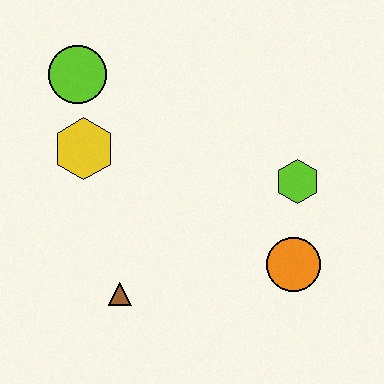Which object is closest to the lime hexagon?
The orange circle is closest to the lime hexagon.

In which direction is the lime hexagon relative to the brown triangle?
The lime hexagon is to the right of the brown triangle.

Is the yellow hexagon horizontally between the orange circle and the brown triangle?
No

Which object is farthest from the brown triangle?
The lime circle is farthest from the brown triangle.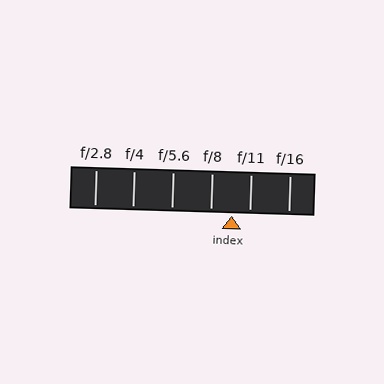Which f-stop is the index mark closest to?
The index mark is closest to f/11.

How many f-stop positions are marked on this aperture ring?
There are 6 f-stop positions marked.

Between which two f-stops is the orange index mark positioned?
The index mark is between f/8 and f/11.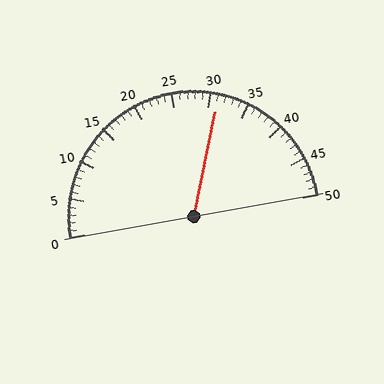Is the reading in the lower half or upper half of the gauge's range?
The reading is in the upper half of the range (0 to 50).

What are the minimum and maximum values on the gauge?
The gauge ranges from 0 to 50.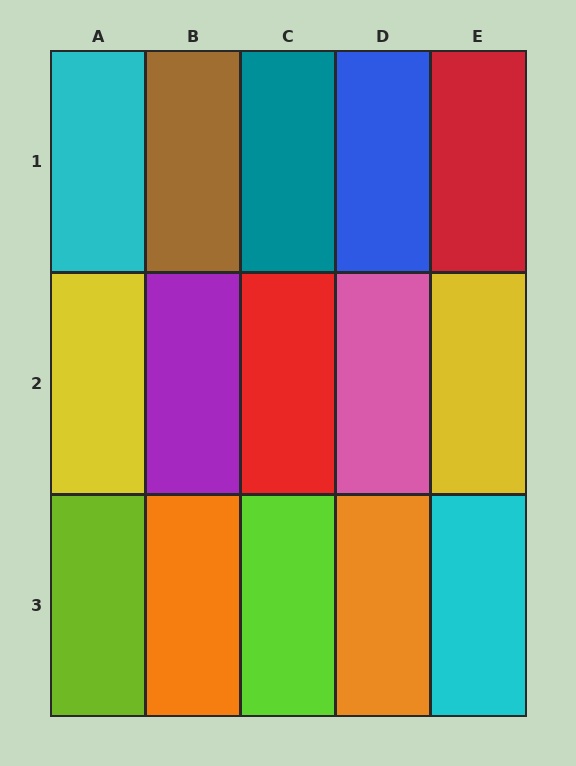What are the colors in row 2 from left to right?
Yellow, purple, red, pink, yellow.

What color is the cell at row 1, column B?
Brown.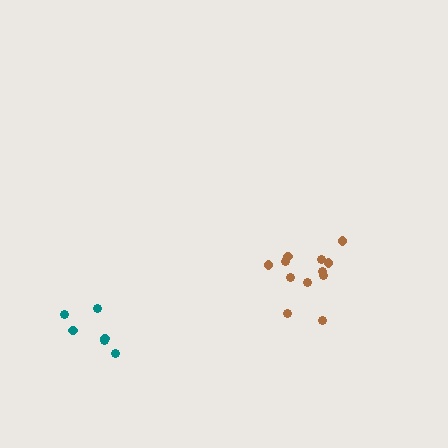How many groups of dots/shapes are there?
There are 2 groups.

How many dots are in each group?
Group 1: 12 dots, Group 2: 6 dots (18 total).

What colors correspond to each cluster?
The clusters are colored: brown, teal.